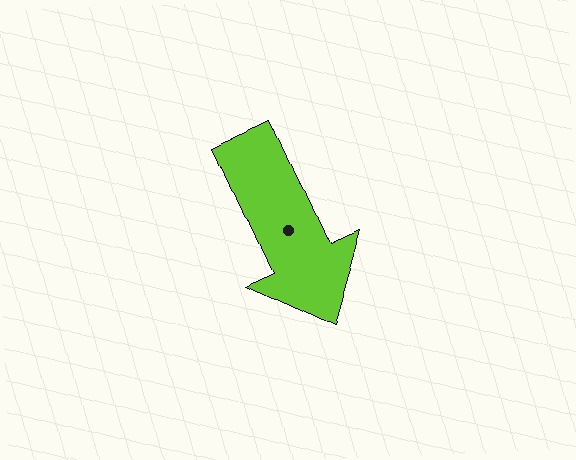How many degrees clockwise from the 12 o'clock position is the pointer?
Approximately 155 degrees.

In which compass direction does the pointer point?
Southeast.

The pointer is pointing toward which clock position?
Roughly 5 o'clock.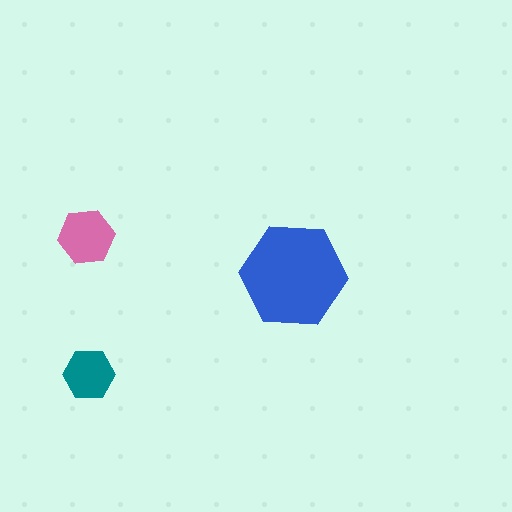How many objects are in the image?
There are 3 objects in the image.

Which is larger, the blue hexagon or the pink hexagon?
The blue one.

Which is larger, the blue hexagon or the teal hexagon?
The blue one.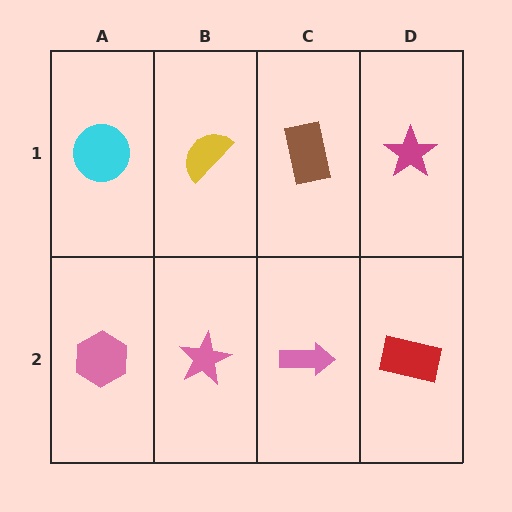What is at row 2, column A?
A pink hexagon.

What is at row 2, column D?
A red rectangle.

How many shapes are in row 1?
4 shapes.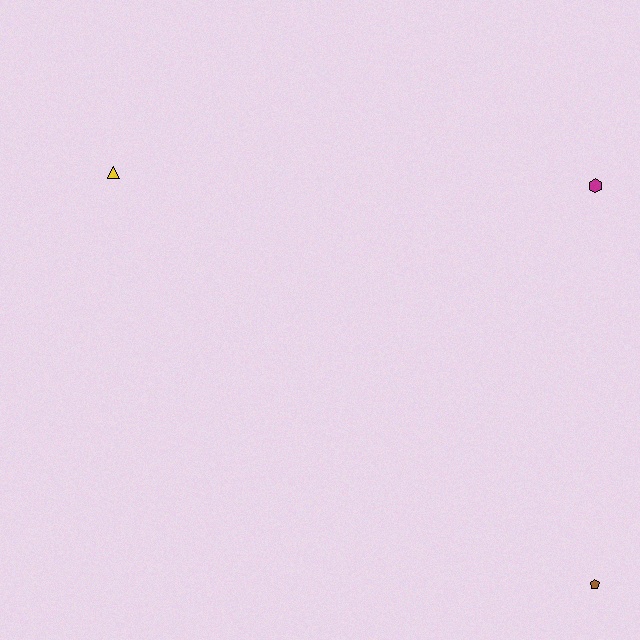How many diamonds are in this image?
There are no diamonds.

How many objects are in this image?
There are 3 objects.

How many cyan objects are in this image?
There are no cyan objects.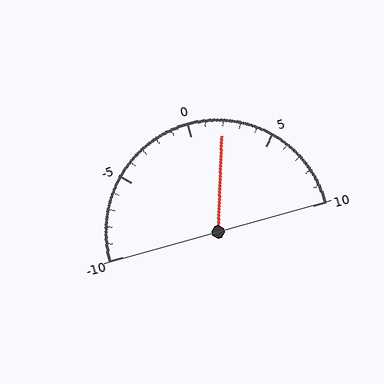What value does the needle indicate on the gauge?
The needle indicates approximately 2.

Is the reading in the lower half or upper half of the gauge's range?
The reading is in the upper half of the range (-10 to 10).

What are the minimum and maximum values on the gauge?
The gauge ranges from -10 to 10.